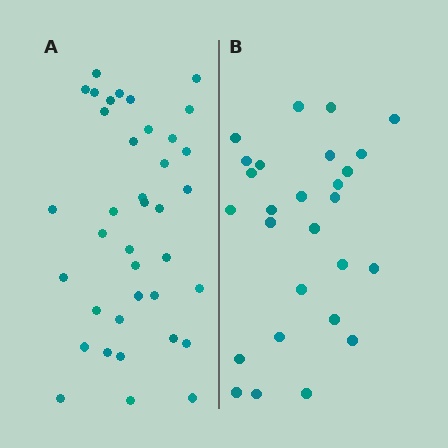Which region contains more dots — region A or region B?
Region A (the left region) has more dots.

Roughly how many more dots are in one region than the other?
Region A has roughly 12 or so more dots than region B.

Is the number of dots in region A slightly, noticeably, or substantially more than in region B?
Region A has noticeably more, but not dramatically so. The ratio is roughly 1.4 to 1.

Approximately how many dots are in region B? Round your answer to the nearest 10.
About 30 dots. (The exact count is 27, which rounds to 30.)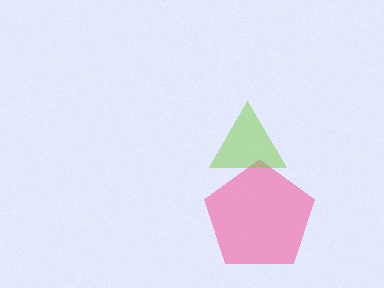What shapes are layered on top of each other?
The layered shapes are: a pink pentagon, a lime triangle.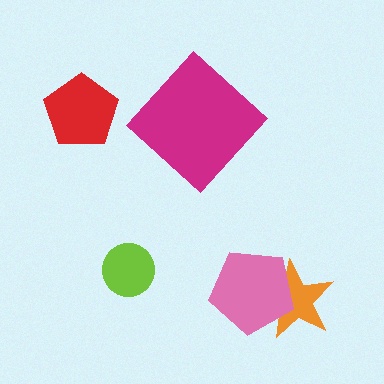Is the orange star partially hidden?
Yes, it is partially covered by another shape.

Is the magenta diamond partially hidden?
No, no other shape covers it.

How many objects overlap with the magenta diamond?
0 objects overlap with the magenta diamond.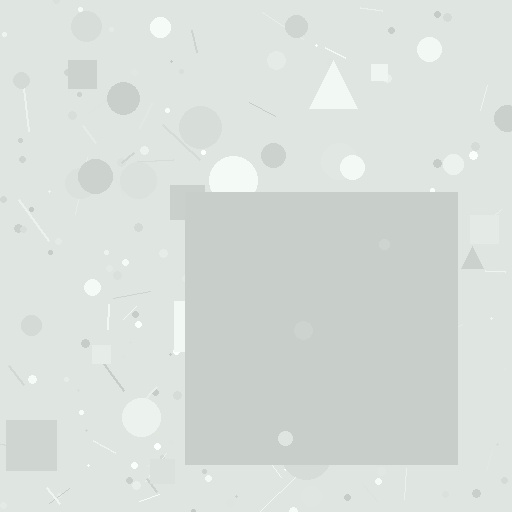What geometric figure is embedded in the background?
A square is embedded in the background.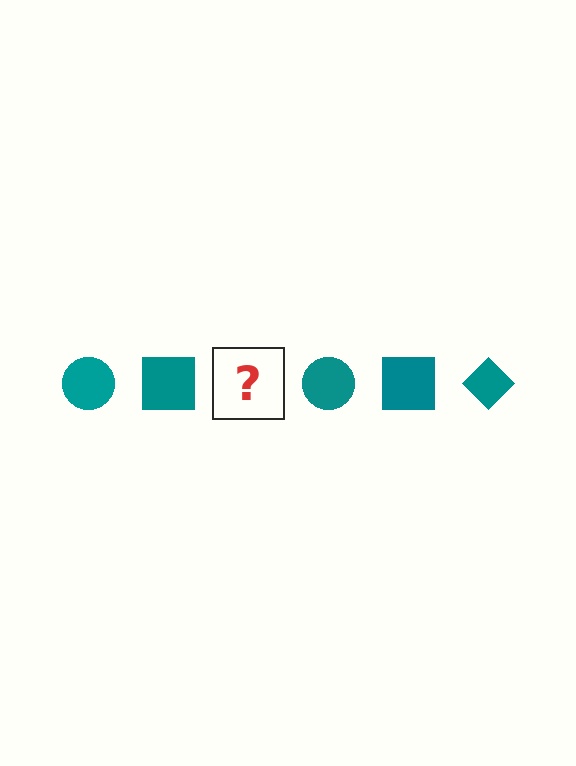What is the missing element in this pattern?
The missing element is a teal diamond.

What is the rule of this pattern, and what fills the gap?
The rule is that the pattern cycles through circle, square, diamond shapes in teal. The gap should be filled with a teal diamond.